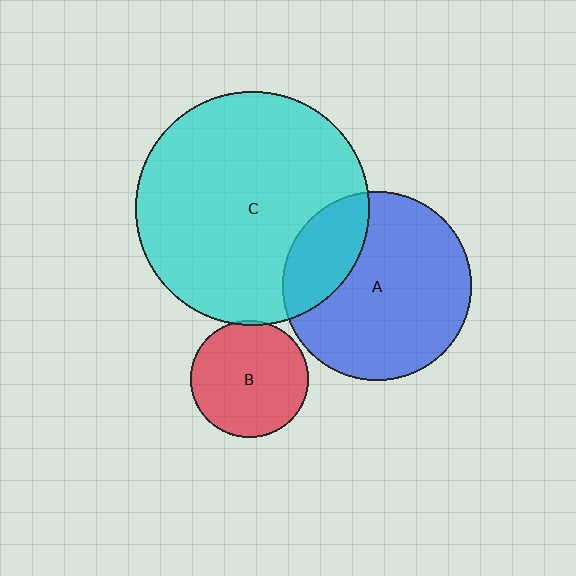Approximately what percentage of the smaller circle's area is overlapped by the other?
Approximately 5%.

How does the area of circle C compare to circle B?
Approximately 3.9 times.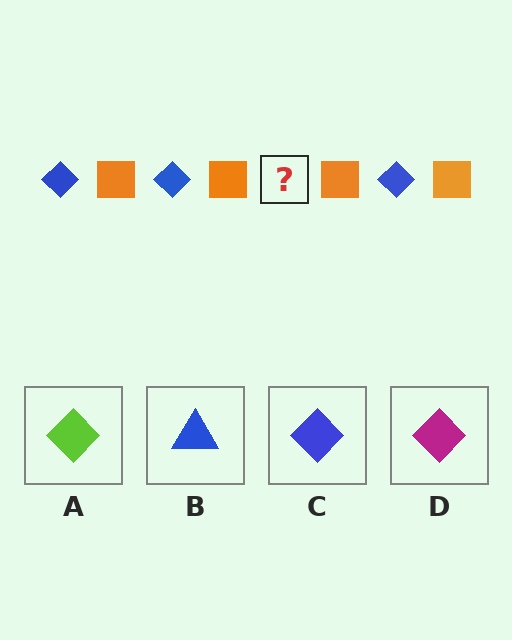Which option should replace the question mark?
Option C.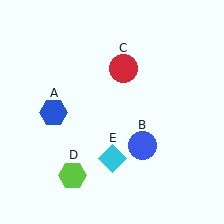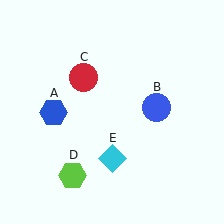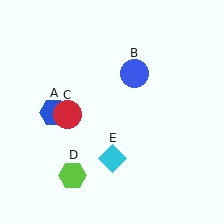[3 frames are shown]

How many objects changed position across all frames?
2 objects changed position: blue circle (object B), red circle (object C).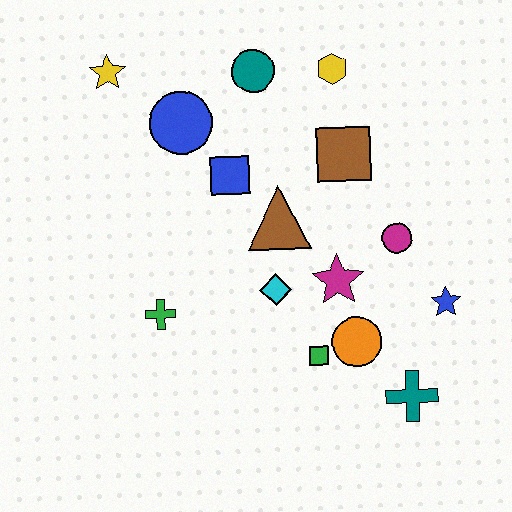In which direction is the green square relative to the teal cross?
The green square is to the left of the teal cross.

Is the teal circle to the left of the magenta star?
Yes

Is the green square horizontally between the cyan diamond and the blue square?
No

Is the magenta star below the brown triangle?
Yes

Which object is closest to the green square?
The orange circle is closest to the green square.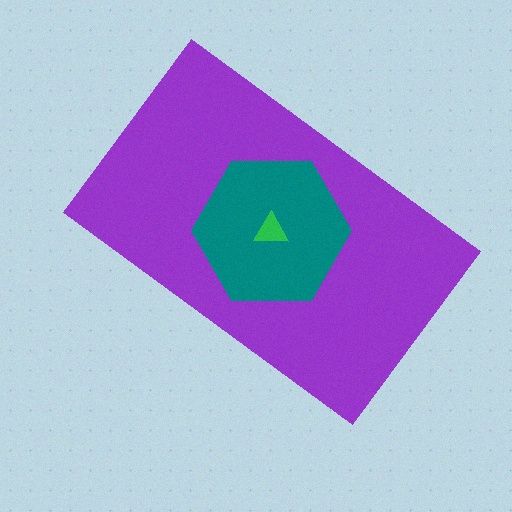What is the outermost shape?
The purple rectangle.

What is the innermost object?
The green triangle.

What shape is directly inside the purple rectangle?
The teal hexagon.